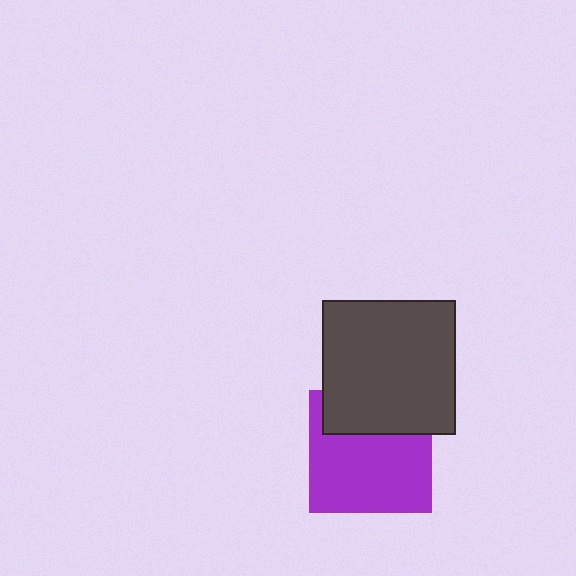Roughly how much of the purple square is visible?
Most of it is visible (roughly 67%).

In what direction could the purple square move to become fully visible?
The purple square could move down. That would shift it out from behind the dark gray square entirely.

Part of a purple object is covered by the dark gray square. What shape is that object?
It is a square.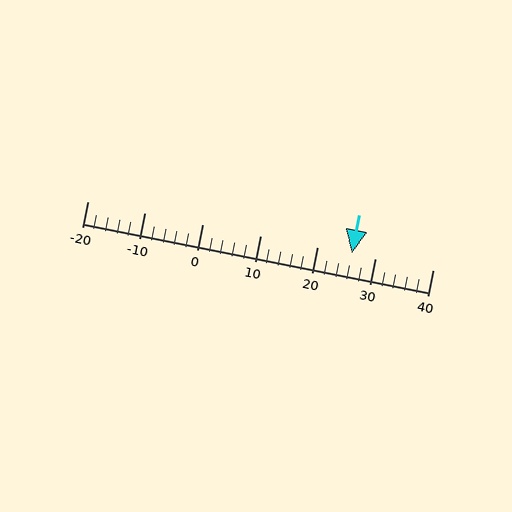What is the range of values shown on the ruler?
The ruler shows values from -20 to 40.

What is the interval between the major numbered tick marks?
The major tick marks are spaced 10 units apart.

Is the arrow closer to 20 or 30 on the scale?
The arrow is closer to 30.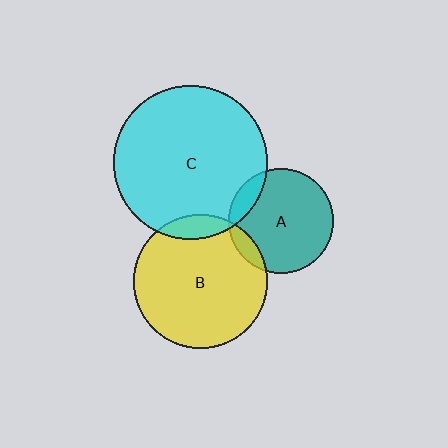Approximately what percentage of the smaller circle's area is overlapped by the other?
Approximately 10%.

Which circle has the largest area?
Circle C (cyan).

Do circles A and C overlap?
Yes.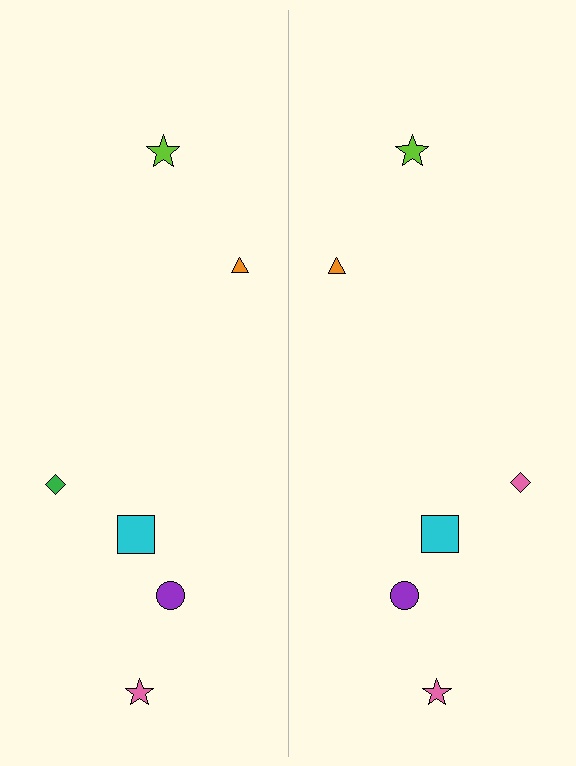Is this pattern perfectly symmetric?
No, the pattern is not perfectly symmetric. The pink diamond on the right side breaks the symmetry — its mirror counterpart is green.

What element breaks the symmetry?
The pink diamond on the right side breaks the symmetry — its mirror counterpart is green.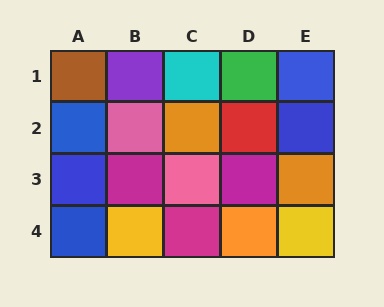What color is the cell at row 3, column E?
Orange.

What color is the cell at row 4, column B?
Yellow.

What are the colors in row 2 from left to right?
Blue, pink, orange, red, blue.